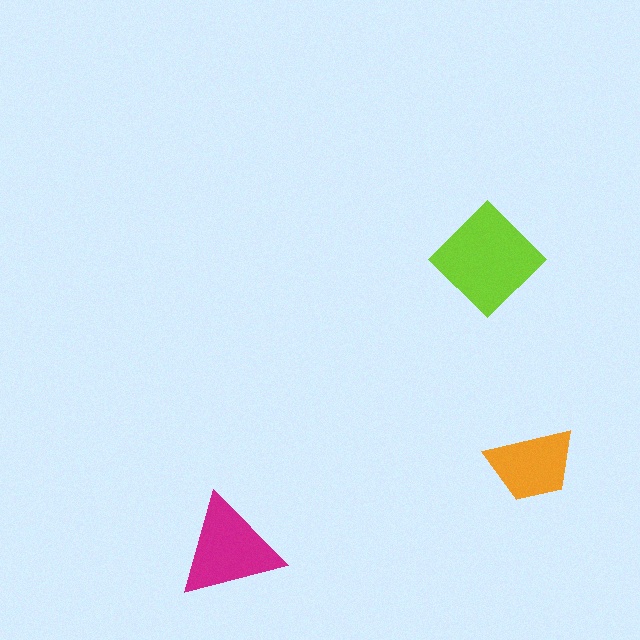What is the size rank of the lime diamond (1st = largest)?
1st.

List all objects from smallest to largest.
The orange trapezoid, the magenta triangle, the lime diamond.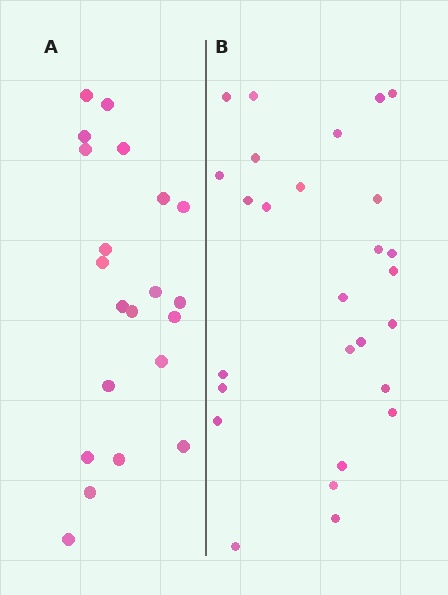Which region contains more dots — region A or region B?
Region B (the right region) has more dots.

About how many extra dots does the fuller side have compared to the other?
Region B has about 6 more dots than region A.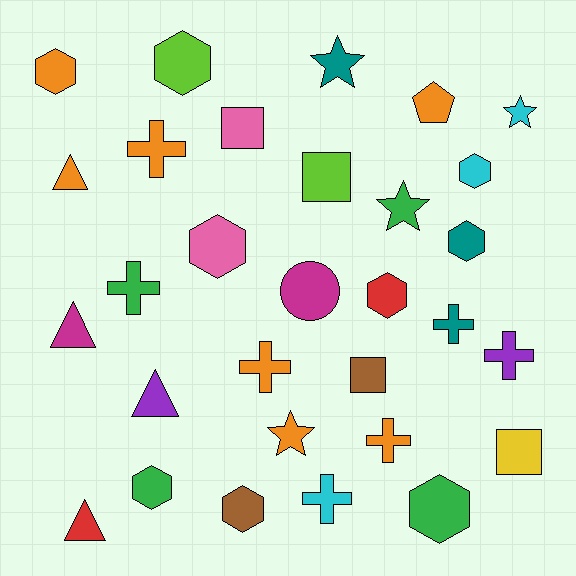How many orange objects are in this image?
There are 7 orange objects.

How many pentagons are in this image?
There is 1 pentagon.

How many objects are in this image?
There are 30 objects.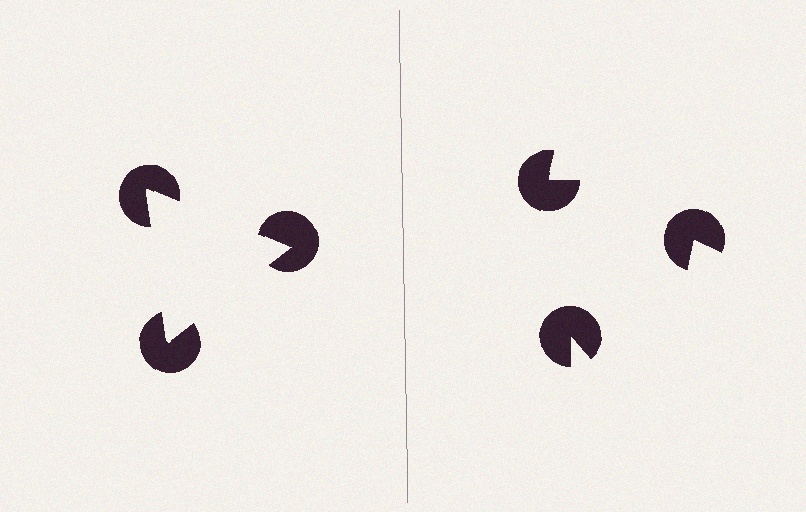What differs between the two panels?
The pac-man discs are positioned identically on both sides; only the wedge orientations differ. On the left they align to a triangle; on the right they are misaligned.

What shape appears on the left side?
An illusory triangle.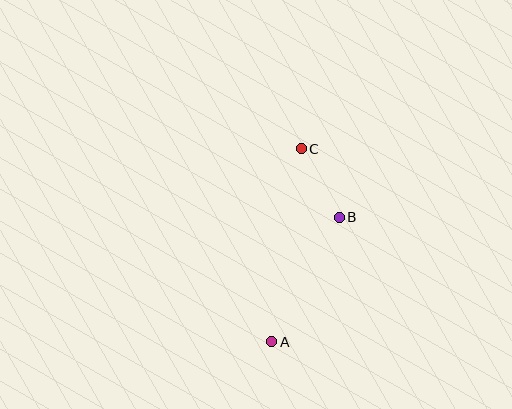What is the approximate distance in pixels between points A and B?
The distance between A and B is approximately 142 pixels.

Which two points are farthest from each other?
Points A and C are farthest from each other.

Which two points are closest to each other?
Points B and C are closest to each other.